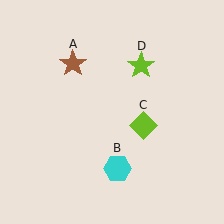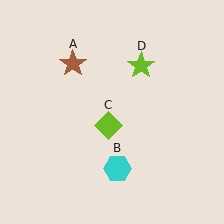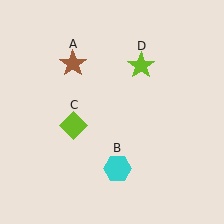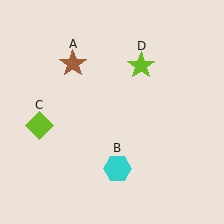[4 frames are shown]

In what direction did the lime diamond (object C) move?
The lime diamond (object C) moved left.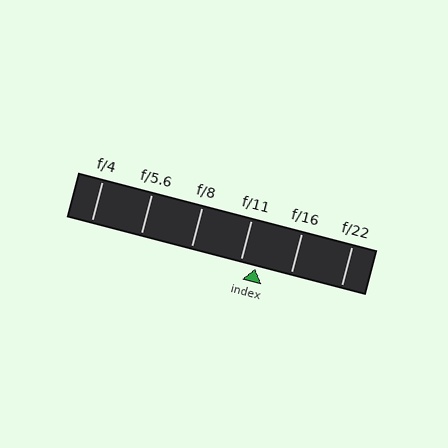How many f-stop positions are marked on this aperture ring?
There are 6 f-stop positions marked.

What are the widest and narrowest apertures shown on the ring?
The widest aperture shown is f/4 and the narrowest is f/22.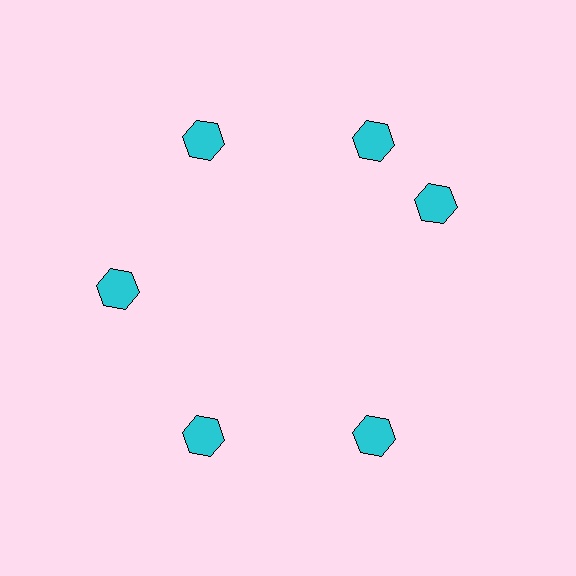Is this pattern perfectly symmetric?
No. The 6 cyan hexagons are arranged in a ring, but one element near the 3 o'clock position is rotated out of alignment along the ring, breaking the 6-fold rotational symmetry.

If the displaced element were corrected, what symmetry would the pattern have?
It would have 6-fold rotational symmetry — the pattern would map onto itself every 60 degrees.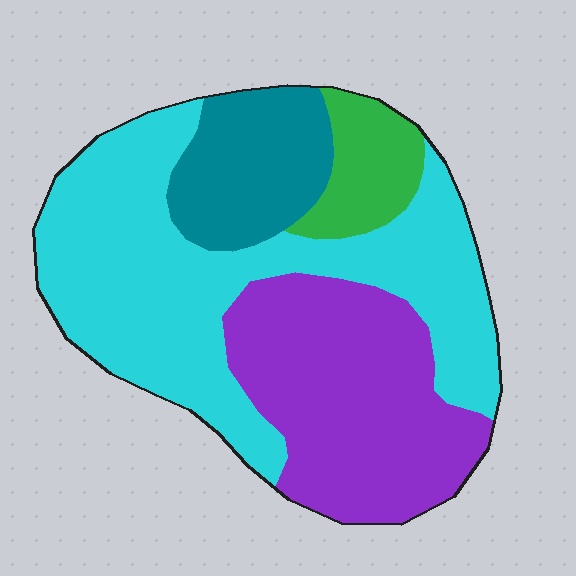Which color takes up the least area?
Green, at roughly 10%.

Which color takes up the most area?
Cyan, at roughly 45%.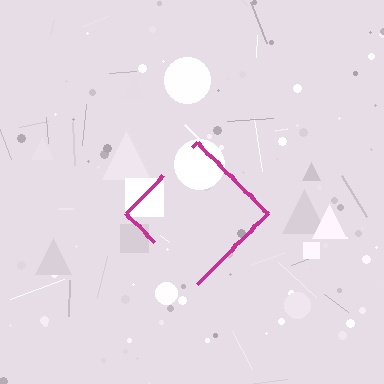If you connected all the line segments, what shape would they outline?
They would outline a diamond.